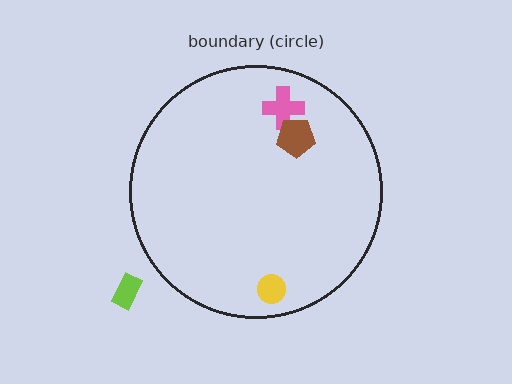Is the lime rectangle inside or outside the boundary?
Outside.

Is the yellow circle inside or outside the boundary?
Inside.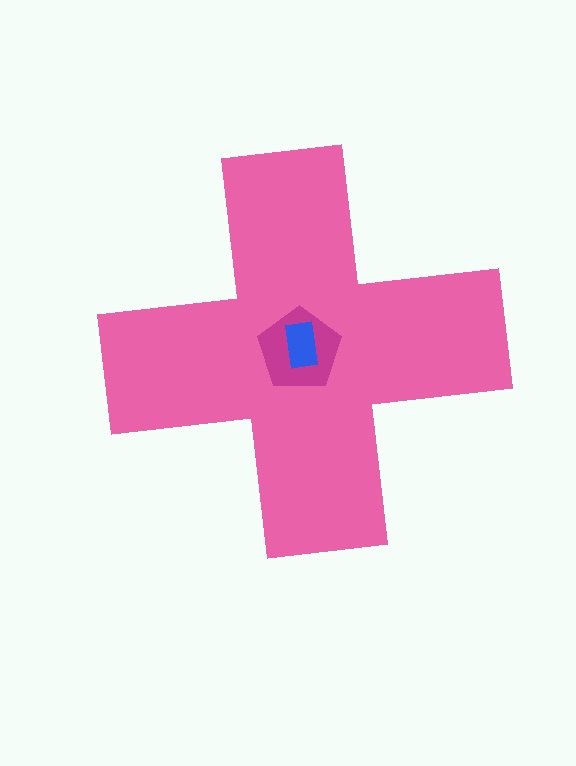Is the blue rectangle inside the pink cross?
Yes.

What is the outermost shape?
The pink cross.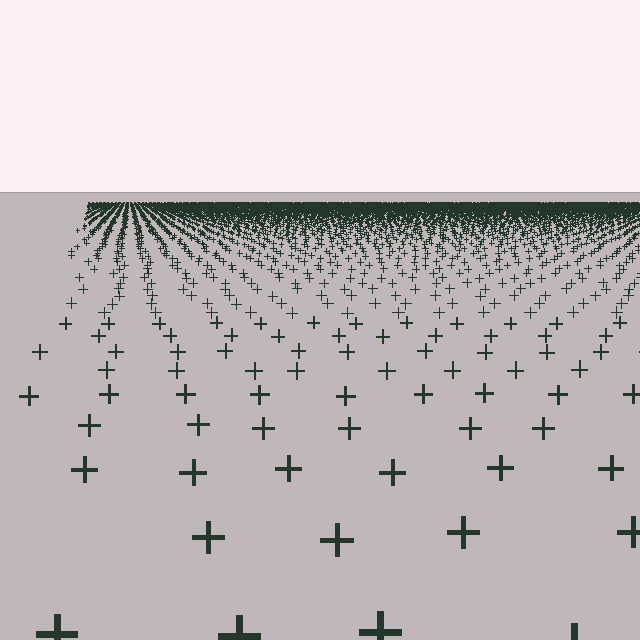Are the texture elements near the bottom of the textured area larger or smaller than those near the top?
Larger. Near the bottom, elements are closer to the viewer and appear at a bigger on-screen size.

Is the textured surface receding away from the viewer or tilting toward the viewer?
The surface is receding away from the viewer. Texture elements get smaller and denser toward the top.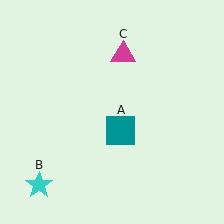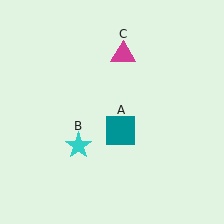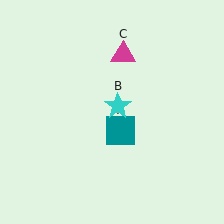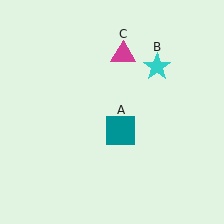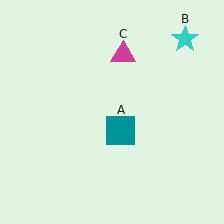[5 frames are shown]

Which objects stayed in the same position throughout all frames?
Teal square (object A) and magenta triangle (object C) remained stationary.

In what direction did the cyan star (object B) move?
The cyan star (object B) moved up and to the right.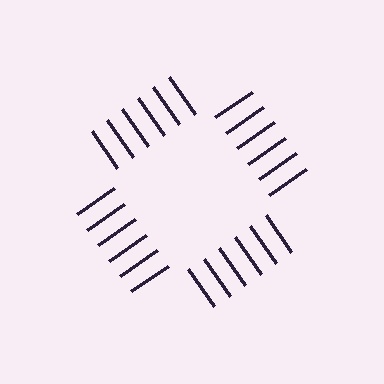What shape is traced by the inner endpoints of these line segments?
An illusory square — the line segments terminate on its edges but no continuous stroke is drawn.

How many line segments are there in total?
24 — 6 along each of the 4 edges.